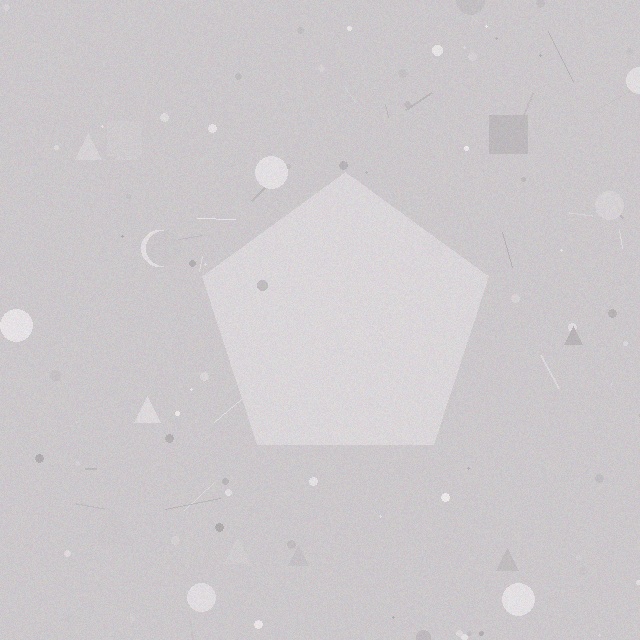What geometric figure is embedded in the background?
A pentagon is embedded in the background.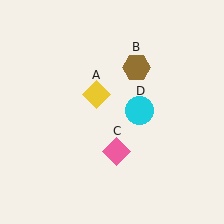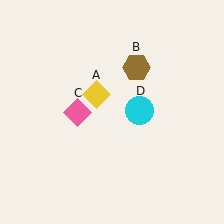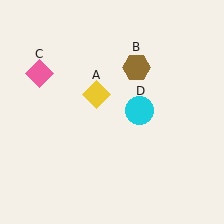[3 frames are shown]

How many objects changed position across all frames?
1 object changed position: pink diamond (object C).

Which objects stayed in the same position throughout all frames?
Yellow diamond (object A) and brown hexagon (object B) and cyan circle (object D) remained stationary.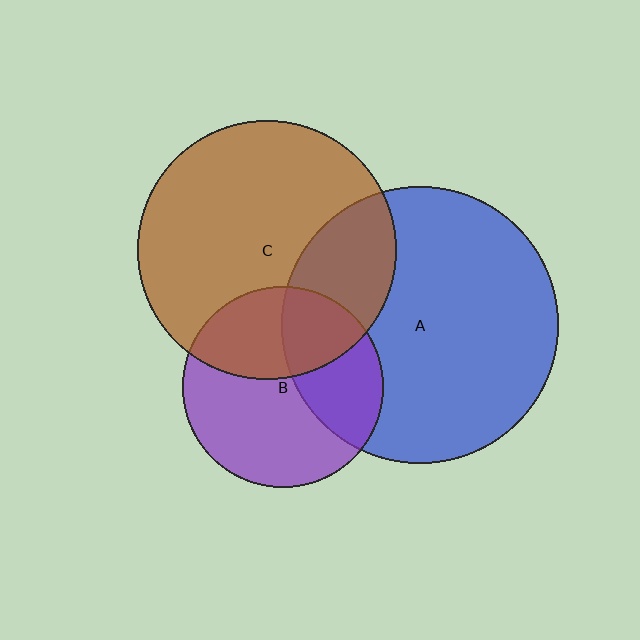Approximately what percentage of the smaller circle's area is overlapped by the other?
Approximately 35%.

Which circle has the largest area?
Circle A (blue).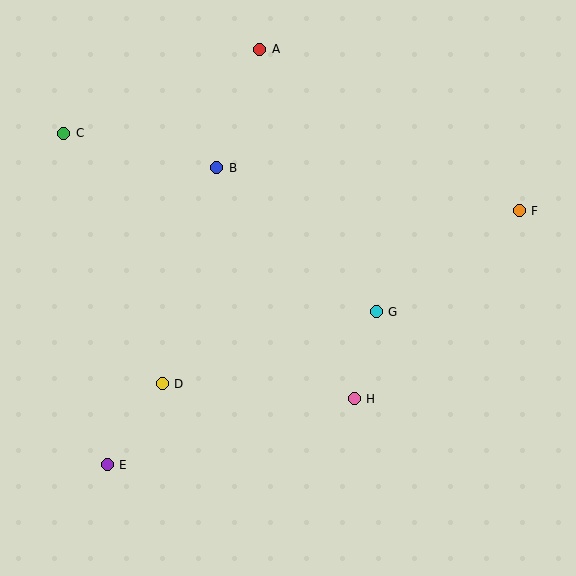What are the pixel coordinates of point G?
Point G is at (376, 312).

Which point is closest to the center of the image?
Point G at (376, 312) is closest to the center.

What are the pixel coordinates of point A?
Point A is at (260, 49).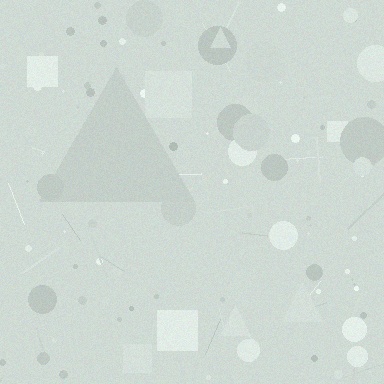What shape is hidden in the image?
A triangle is hidden in the image.